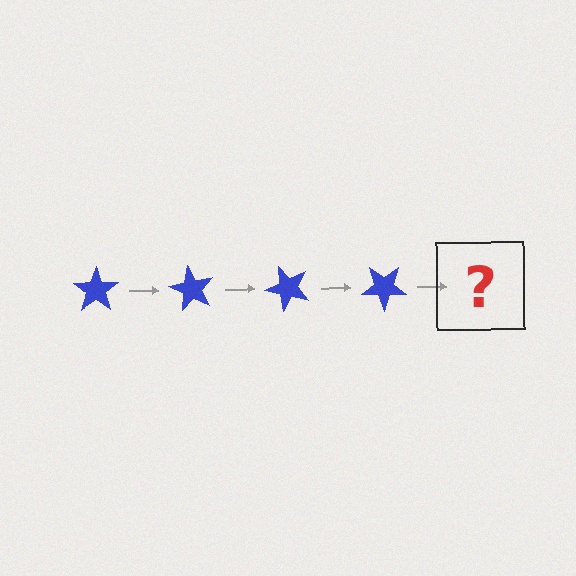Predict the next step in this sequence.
The next step is a blue star rotated 240 degrees.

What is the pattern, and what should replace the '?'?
The pattern is that the star rotates 60 degrees each step. The '?' should be a blue star rotated 240 degrees.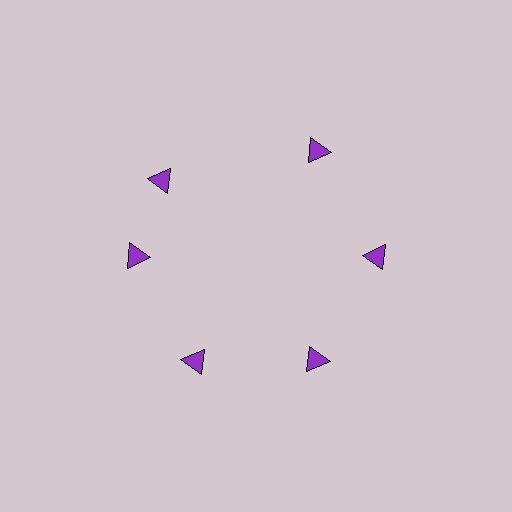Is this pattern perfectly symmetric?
No. The 6 purple triangles are arranged in a ring, but one element near the 11 o'clock position is rotated out of alignment along the ring, breaking the 6-fold rotational symmetry.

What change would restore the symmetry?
The symmetry would be restored by rotating it back into even spacing with its neighbors so that all 6 triangles sit at equal angles and equal distance from the center.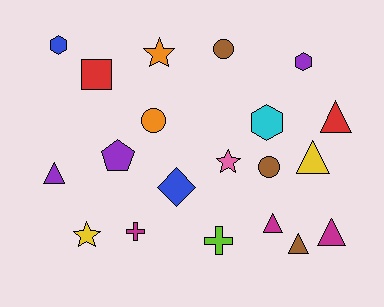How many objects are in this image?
There are 20 objects.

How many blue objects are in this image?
There are 2 blue objects.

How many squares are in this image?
There is 1 square.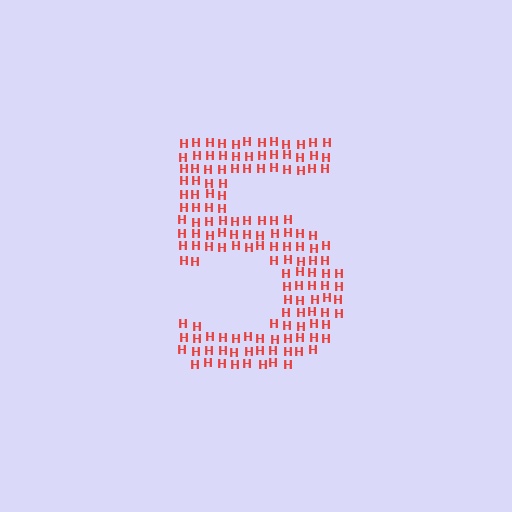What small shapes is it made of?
It is made of small letter H's.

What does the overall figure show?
The overall figure shows the digit 5.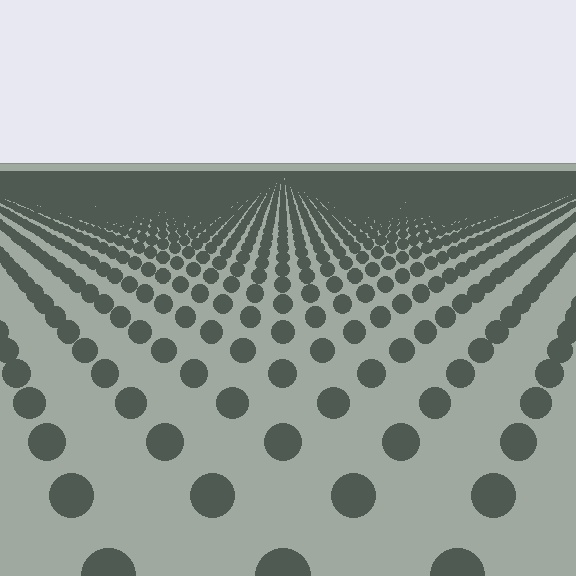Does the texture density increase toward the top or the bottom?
Density increases toward the top.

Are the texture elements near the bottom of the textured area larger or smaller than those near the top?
Larger. Near the bottom, elements are closer to the viewer and appear at a bigger on-screen size.